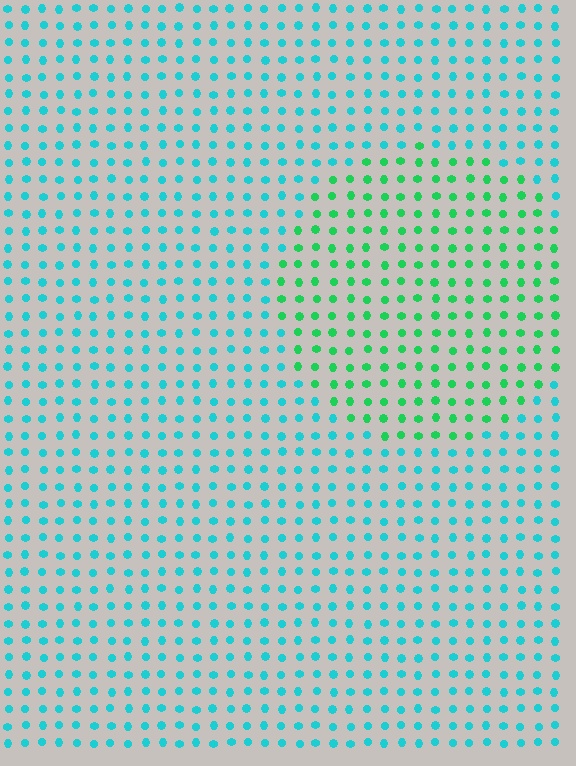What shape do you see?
I see a circle.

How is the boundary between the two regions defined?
The boundary is defined purely by a slight shift in hue (about 42 degrees). Spacing, size, and orientation are identical on both sides.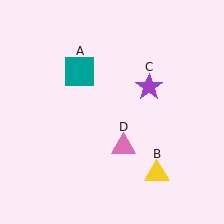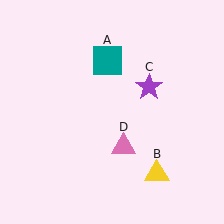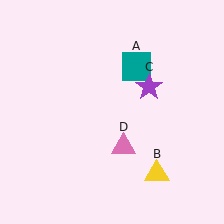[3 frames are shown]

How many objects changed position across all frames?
1 object changed position: teal square (object A).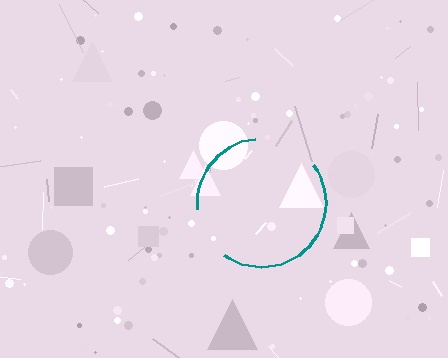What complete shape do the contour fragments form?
The contour fragments form a circle.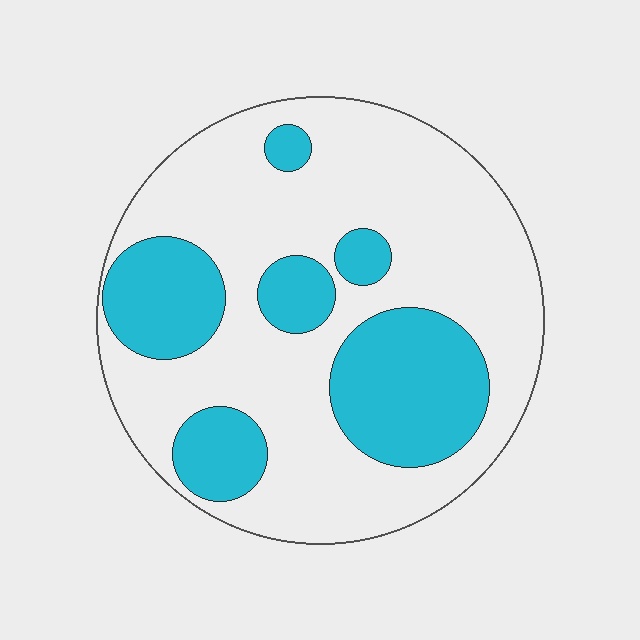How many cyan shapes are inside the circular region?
6.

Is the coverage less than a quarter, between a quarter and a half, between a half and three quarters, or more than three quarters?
Between a quarter and a half.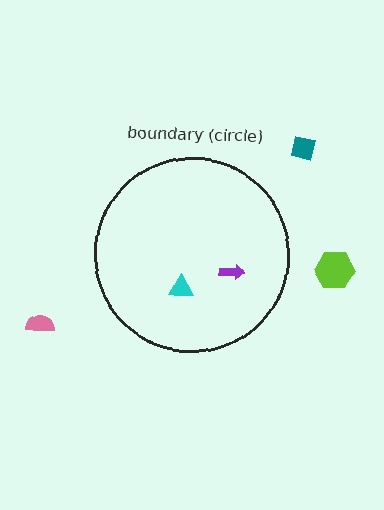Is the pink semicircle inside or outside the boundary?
Outside.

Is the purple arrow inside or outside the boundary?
Inside.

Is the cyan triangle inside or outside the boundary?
Inside.